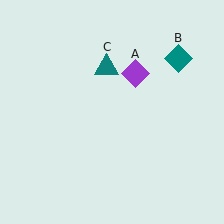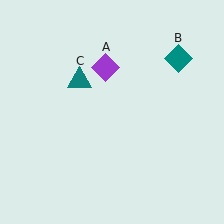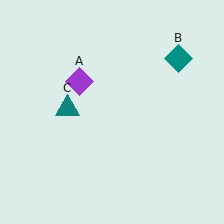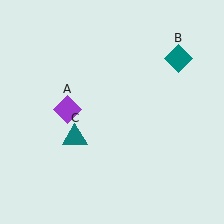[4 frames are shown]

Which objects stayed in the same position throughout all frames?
Teal diamond (object B) remained stationary.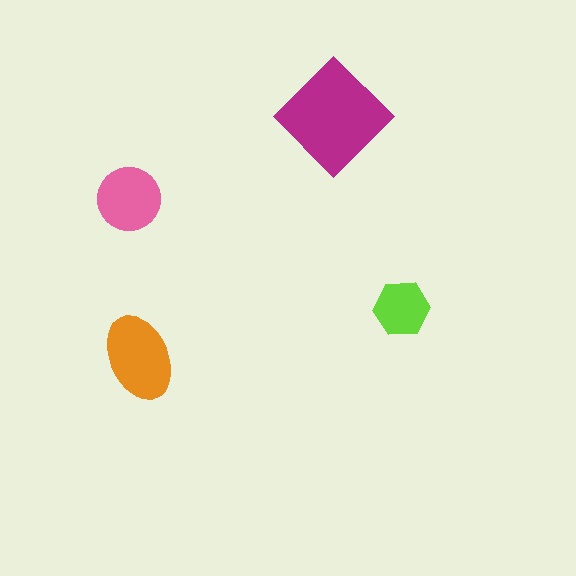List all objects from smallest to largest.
The lime hexagon, the pink circle, the orange ellipse, the magenta diamond.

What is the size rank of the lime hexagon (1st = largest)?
4th.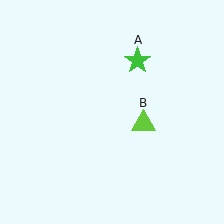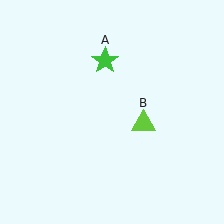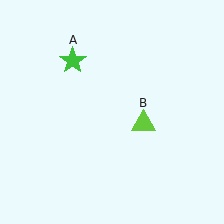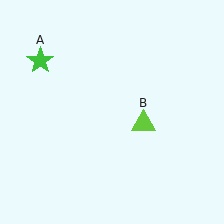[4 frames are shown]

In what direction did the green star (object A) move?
The green star (object A) moved left.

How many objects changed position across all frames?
1 object changed position: green star (object A).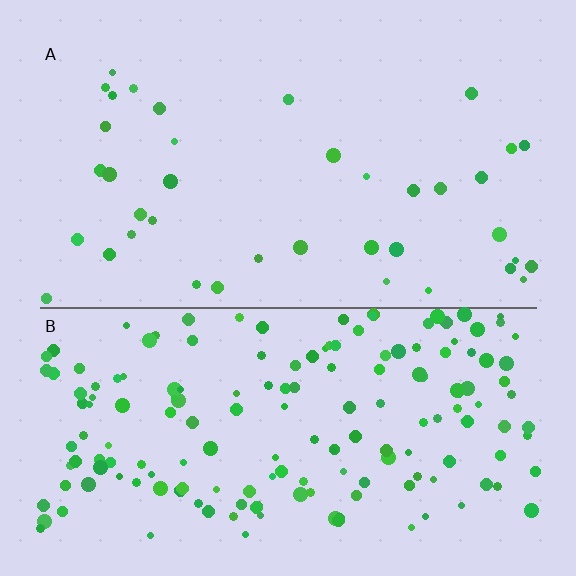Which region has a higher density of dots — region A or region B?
B (the bottom).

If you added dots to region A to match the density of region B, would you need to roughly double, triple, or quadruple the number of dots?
Approximately quadruple.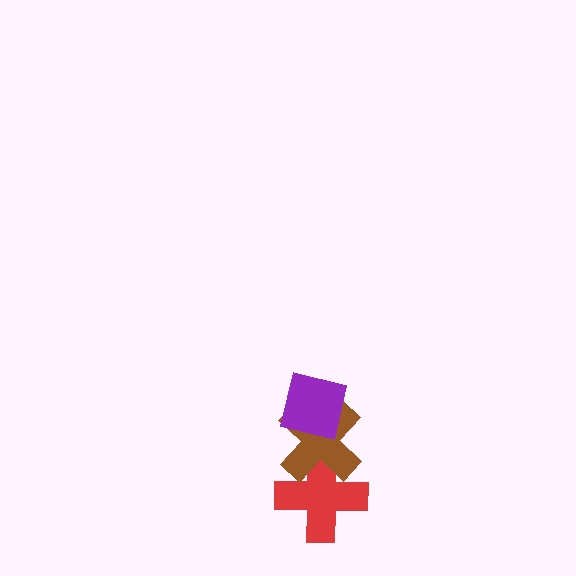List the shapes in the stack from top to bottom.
From top to bottom: the purple square, the brown cross, the red cross.